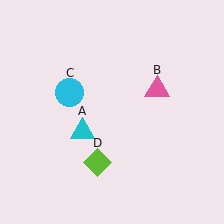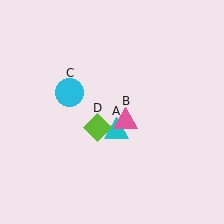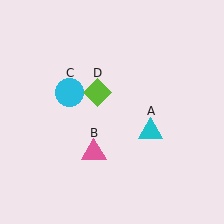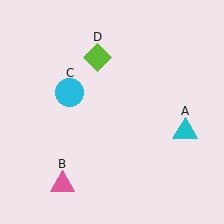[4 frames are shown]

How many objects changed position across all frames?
3 objects changed position: cyan triangle (object A), pink triangle (object B), lime diamond (object D).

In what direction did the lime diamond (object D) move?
The lime diamond (object D) moved up.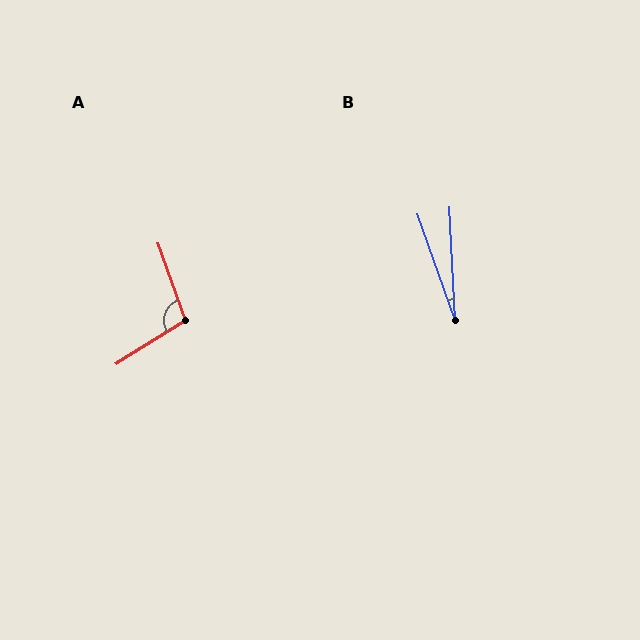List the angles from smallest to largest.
B (17°), A (103°).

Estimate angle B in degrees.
Approximately 17 degrees.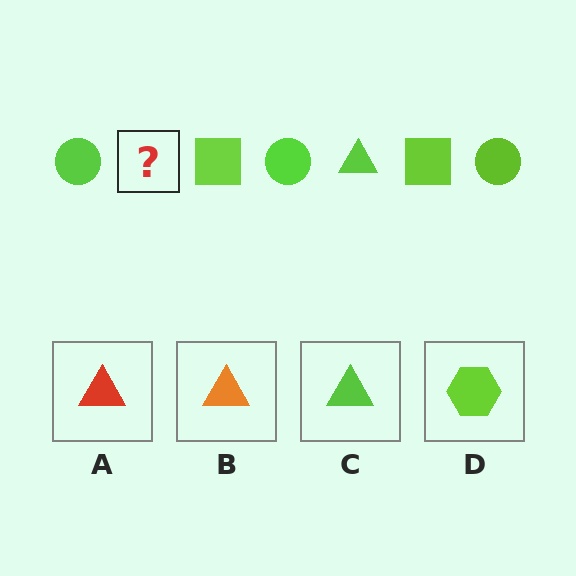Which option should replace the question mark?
Option C.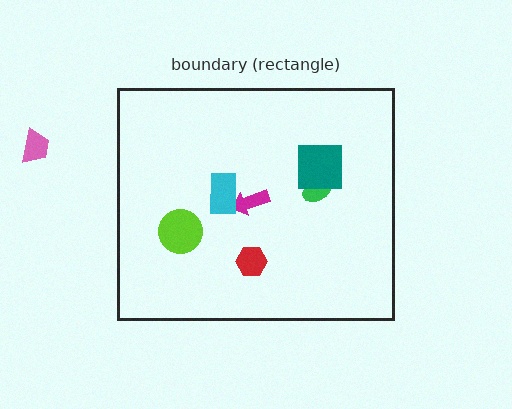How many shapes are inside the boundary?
6 inside, 1 outside.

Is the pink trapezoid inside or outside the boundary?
Outside.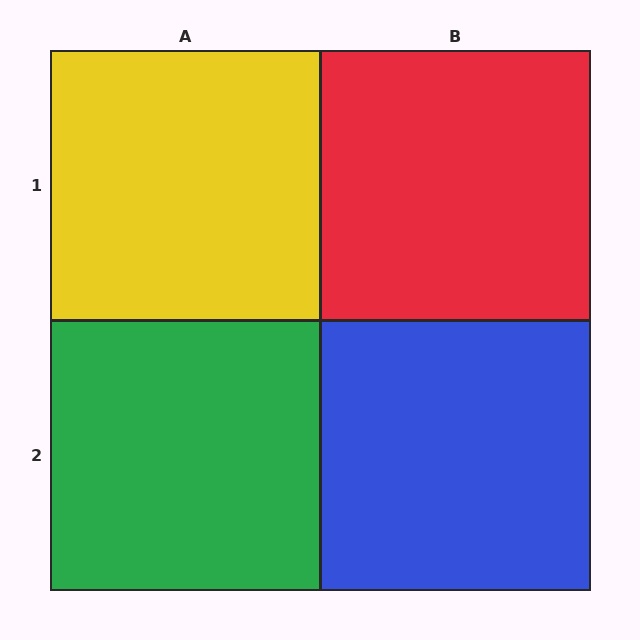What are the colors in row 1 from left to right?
Yellow, red.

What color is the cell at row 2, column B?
Blue.